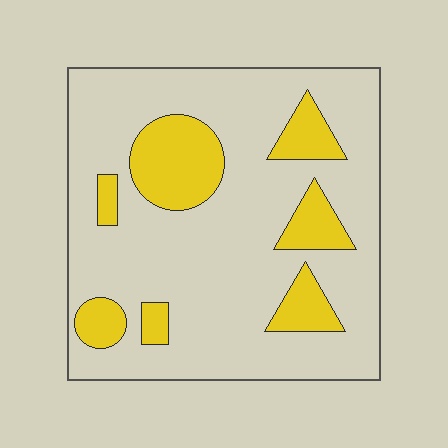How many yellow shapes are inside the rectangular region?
7.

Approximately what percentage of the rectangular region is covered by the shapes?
Approximately 20%.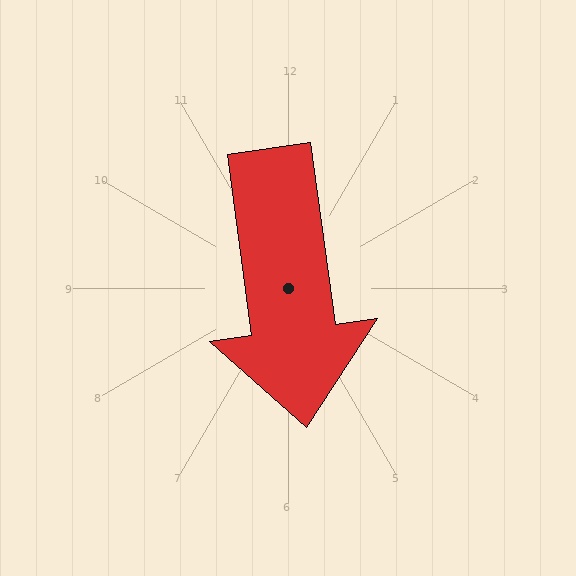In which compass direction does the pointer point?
South.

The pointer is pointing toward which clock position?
Roughly 6 o'clock.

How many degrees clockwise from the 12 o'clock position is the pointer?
Approximately 172 degrees.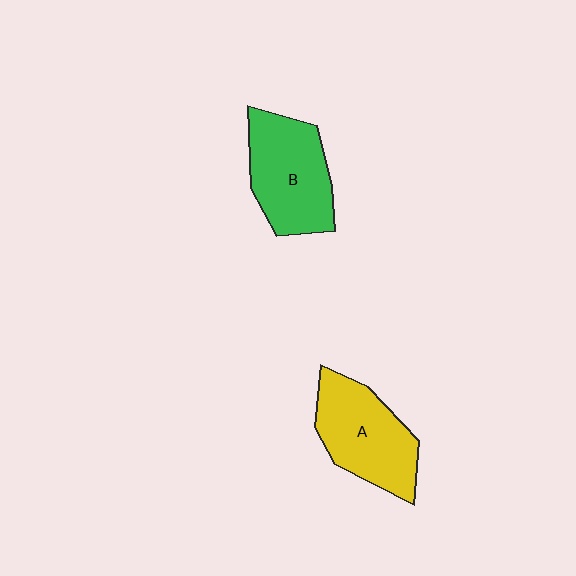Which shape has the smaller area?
Shape A (yellow).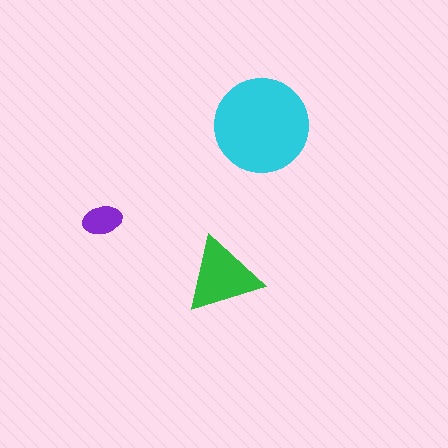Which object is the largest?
The cyan circle.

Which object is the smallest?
The purple ellipse.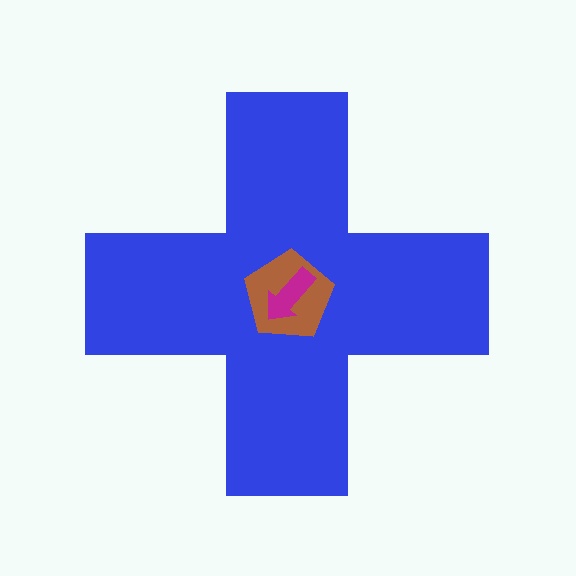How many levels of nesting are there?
3.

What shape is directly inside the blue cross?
The brown pentagon.